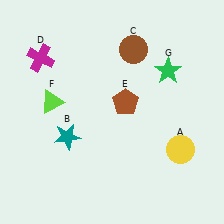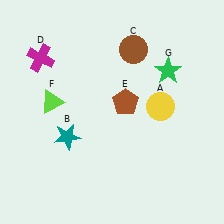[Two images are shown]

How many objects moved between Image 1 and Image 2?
1 object moved between the two images.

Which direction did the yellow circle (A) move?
The yellow circle (A) moved up.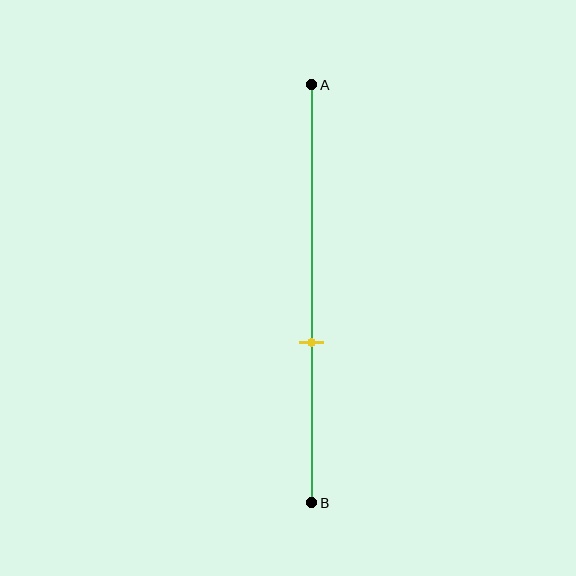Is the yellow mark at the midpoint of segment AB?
No, the mark is at about 60% from A, not at the 50% midpoint.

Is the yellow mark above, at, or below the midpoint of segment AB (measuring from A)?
The yellow mark is below the midpoint of segment AB.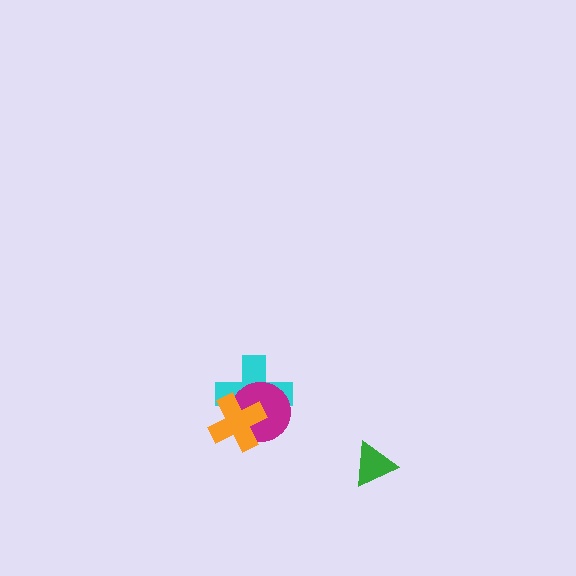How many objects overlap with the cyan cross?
2 objects overlap with the cyan cross.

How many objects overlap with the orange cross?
2 objects overlap with the orange cross.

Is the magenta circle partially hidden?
Yes, it is partially covered by another shape.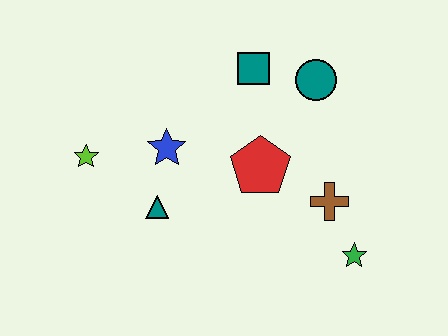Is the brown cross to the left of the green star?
Yes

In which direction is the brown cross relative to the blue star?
The brown cross is to the right of the blue star.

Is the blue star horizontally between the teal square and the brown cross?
No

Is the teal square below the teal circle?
No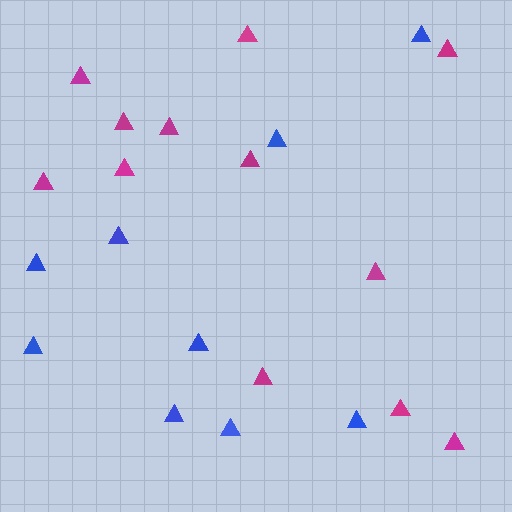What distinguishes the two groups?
There are 2 groups: one group of magenta triangles (12) and one group of blue triangles (9).